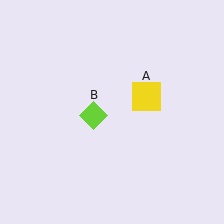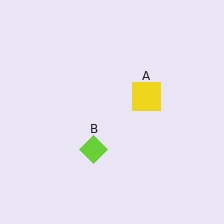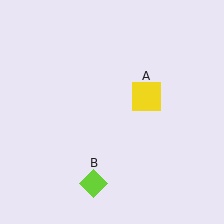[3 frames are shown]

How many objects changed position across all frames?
1 object changed position: lime diamond (object B).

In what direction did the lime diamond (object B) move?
The lime diamond (object B) moved down.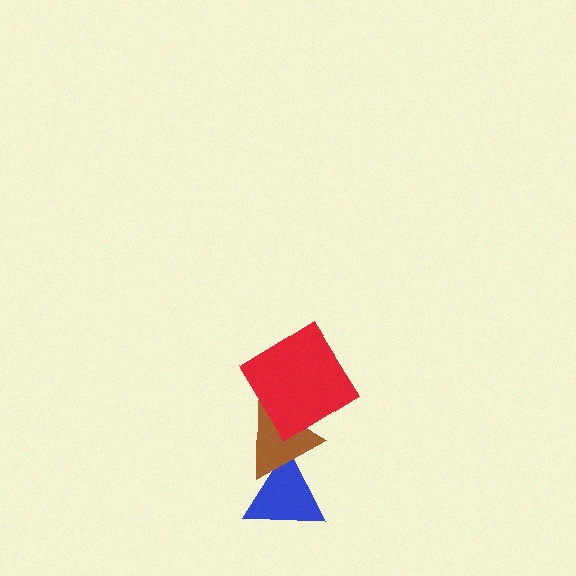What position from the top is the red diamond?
The red diamond is 1st from the top.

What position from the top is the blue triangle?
The blue triangle is 3rd from the top.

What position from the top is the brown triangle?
The brown triangle is 2nd from the top.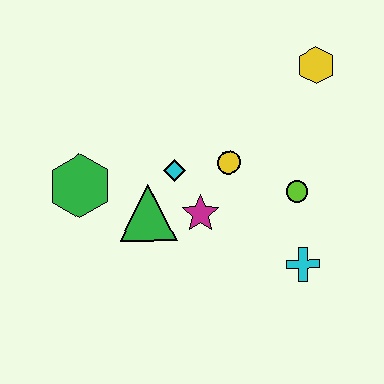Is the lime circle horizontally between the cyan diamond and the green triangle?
No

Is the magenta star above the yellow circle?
No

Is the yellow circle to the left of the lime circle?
Yes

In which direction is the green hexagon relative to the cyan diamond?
The green hexagon is to the left of the cyan diamond.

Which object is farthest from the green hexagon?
The yellow hexagon is farthest from the green hexagon.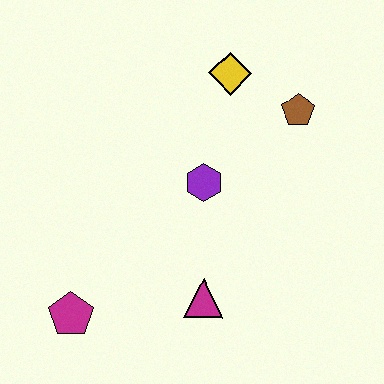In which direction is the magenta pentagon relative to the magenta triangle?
The magenta pentagon is to the left of the magenta triangle.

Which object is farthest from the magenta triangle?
The yellow diamond is farthest from the magenta triangle.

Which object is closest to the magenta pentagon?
The magenta triangle is closest to the magenta pentagon.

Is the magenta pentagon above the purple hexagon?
No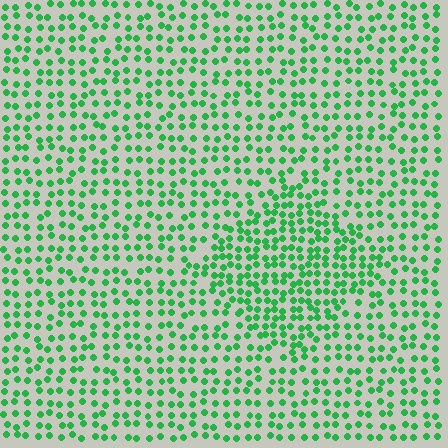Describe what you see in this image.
The image contains small green elements arranged at two different densities. A diamond-shaped region is visible where the elements are more densely packed than the surrounding area.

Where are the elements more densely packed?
The elements are more densely packed inside the diamond boundary.